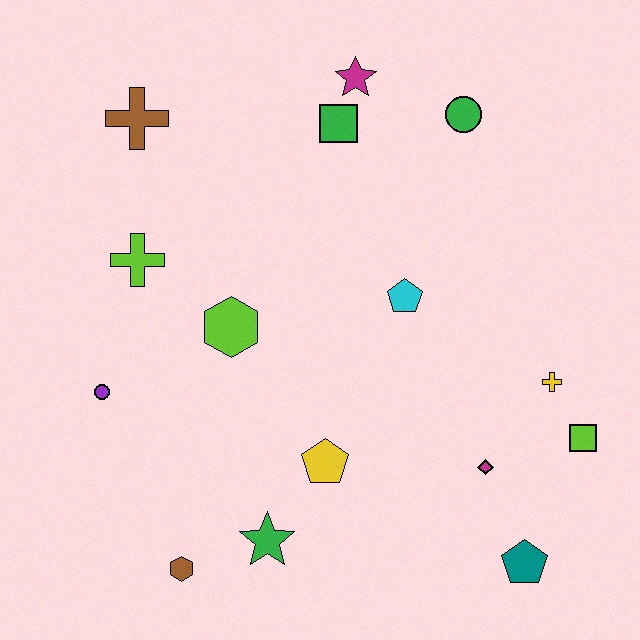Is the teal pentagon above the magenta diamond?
No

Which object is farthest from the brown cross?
The teal pentagon is farthest from the brown cross.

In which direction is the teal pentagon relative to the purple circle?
The teal pentagon is to the right of the purple circle.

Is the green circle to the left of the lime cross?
No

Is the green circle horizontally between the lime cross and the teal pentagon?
Yes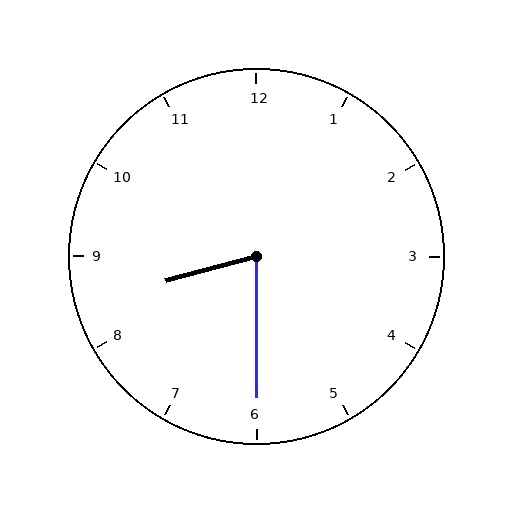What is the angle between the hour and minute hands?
Approximately 75 degrees.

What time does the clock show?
8:30.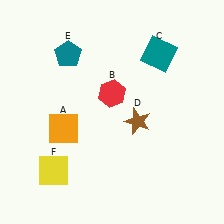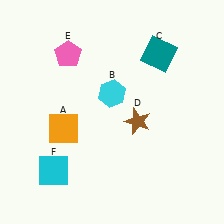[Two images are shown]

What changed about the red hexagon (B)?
In Image 1, B is red. In Image 2, it changed to cyan.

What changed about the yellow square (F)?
In Image 1, F is yellow. In Image 2, it changed to cyan.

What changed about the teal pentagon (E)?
In Image 1, E is teal. In Image 2, it changed to pink.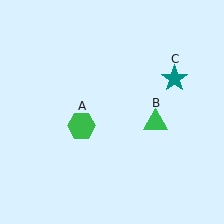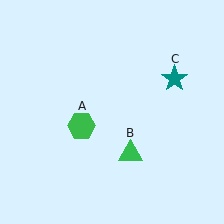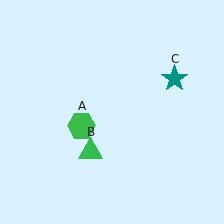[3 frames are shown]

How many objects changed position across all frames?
1 object changed position: green triangle (object B).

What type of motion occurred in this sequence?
The green triangle (object B) rotated clockwise around the center of the scene.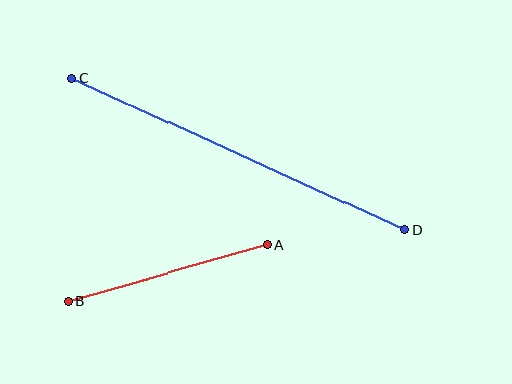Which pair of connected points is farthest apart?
Points C and D are farthest apart.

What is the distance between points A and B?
The distance is approximately 208 pixels.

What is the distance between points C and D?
The distance is approximately 366 pixels.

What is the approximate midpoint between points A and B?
The midpoint is at approximately (168, 273) pixels.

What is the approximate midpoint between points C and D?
The midpoint is at approximately (239, 154) pixels.